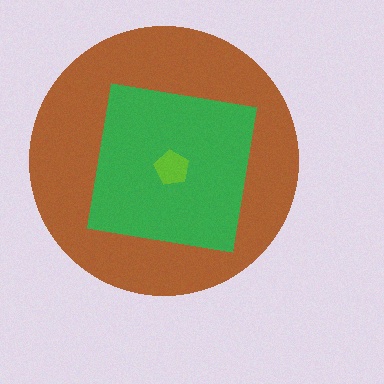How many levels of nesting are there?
3.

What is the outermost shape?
The brown circle.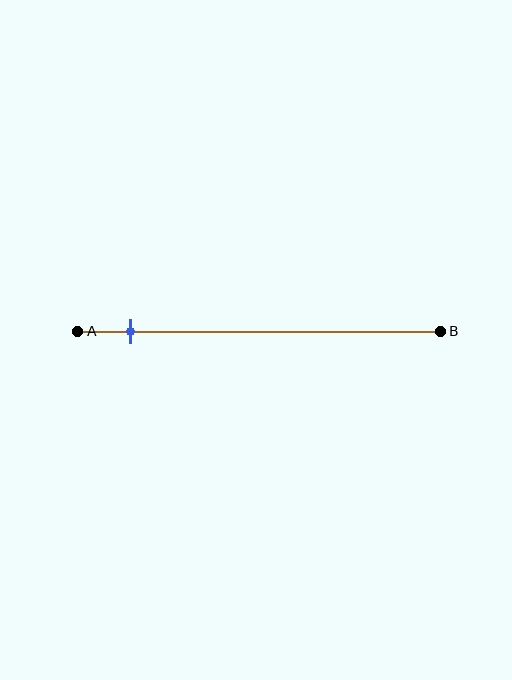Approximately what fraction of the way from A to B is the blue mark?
The blue mark is approximately 15% of the way from A to B.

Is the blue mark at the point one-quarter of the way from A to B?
No, the mark is at about 15% from A, not at the 25% one-quarter point.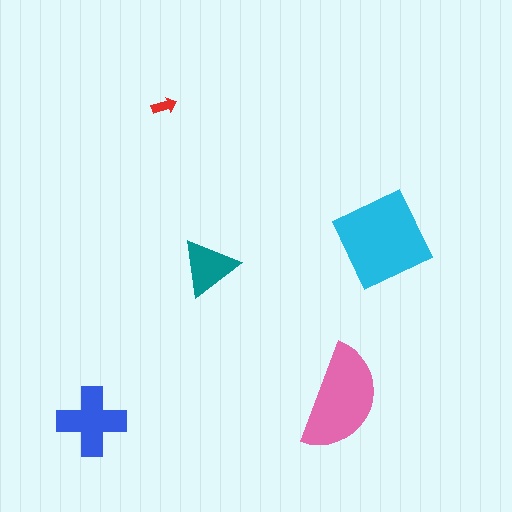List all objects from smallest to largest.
The red arrow, the teal triangle, the blue cross, the pink semicircle, the cyan diamond.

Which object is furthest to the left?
The blue cross is leftmost.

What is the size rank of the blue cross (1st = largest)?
3rd.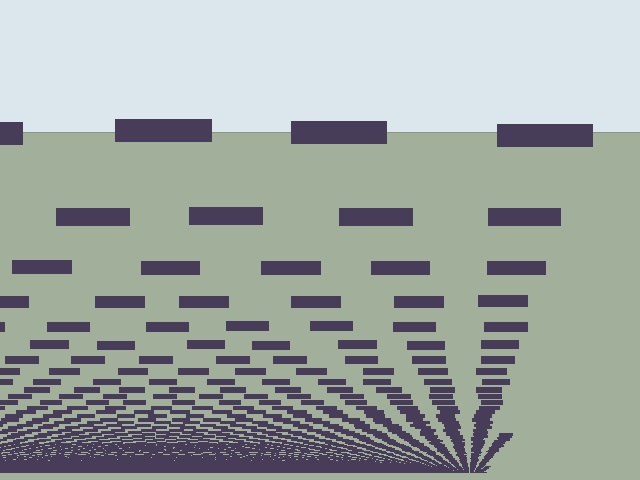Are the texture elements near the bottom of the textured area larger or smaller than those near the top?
Smaller. The gradient is inverted — elements near the bottom are smaller and denser.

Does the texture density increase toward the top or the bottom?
Density increases toward the bottom.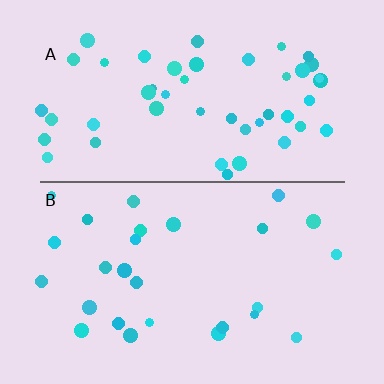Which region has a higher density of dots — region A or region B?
A (the top).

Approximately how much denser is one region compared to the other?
Approximately 1.8× — region A over region B.